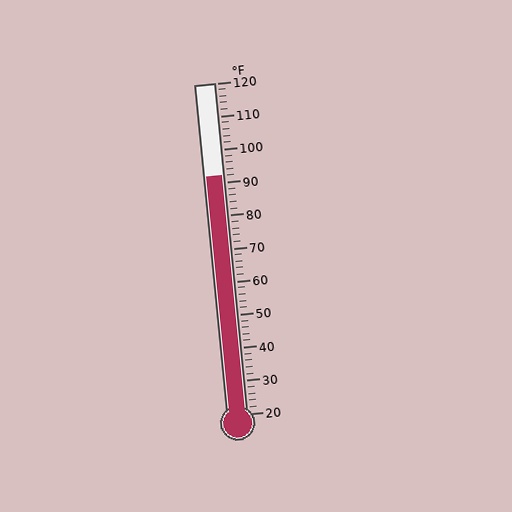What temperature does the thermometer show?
The thermometer shows approximately 92°F.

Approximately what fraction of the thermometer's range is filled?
The thermometer is filled to approximately 70% of its range.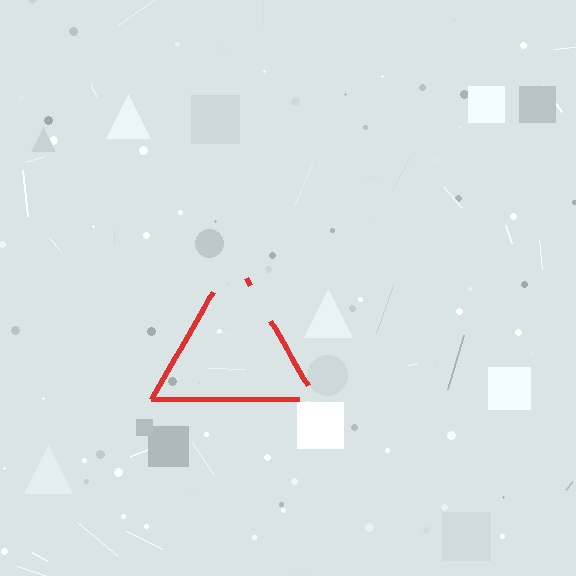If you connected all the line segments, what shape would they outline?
They would outline a triangle.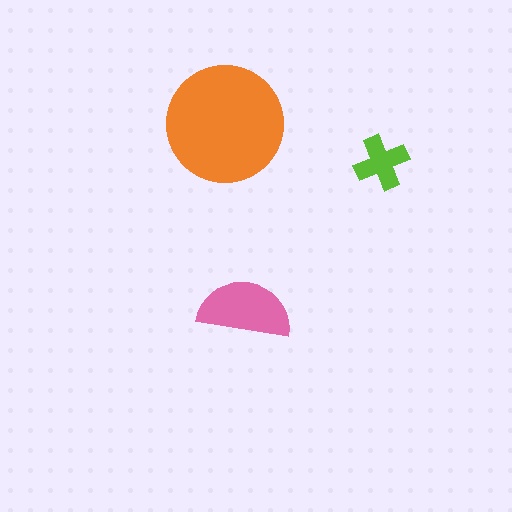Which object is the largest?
The orange circle.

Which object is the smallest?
The lime cross.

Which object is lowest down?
The pink semicircle is bottommost.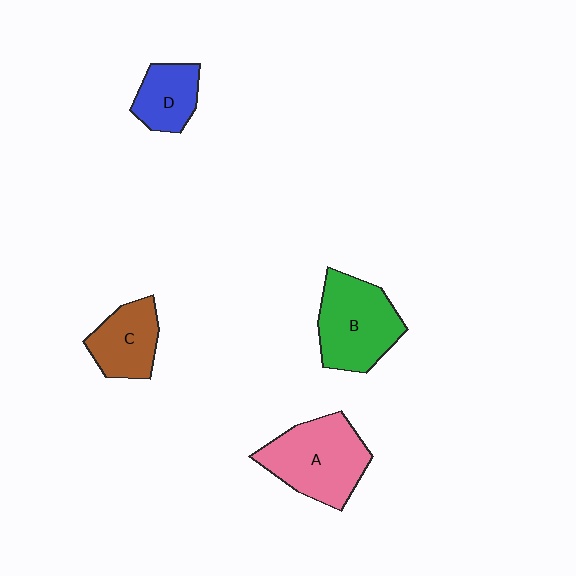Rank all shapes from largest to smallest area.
From largest to smallest: A (pink), B (green), C (brown), D (blue).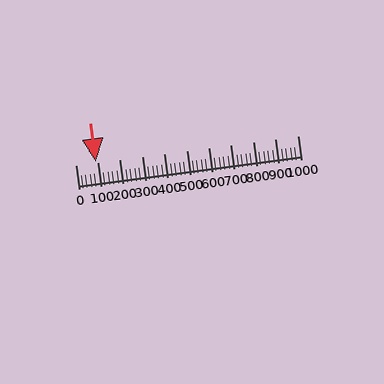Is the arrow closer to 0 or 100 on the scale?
The arrow is closer to 100.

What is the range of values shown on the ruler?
The ruler shows values from 0 to 1000.